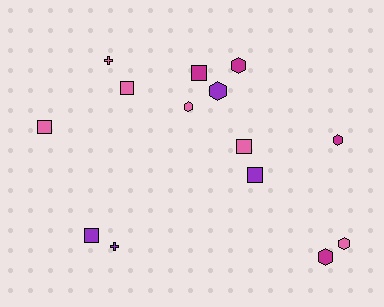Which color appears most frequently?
Pink, with 6 objects.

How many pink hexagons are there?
There are 2 pink hexagons.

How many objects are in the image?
There are 14 objects.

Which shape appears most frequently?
Hexagon, with 6 objects.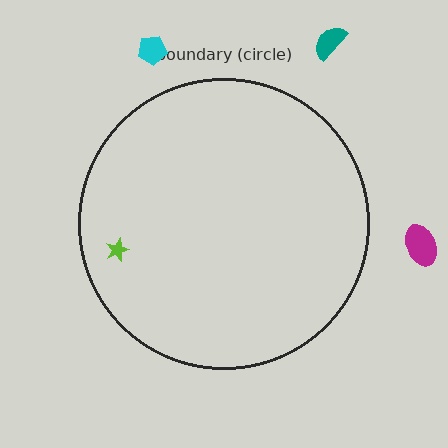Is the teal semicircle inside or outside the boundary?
Outside.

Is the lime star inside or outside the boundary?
Inside.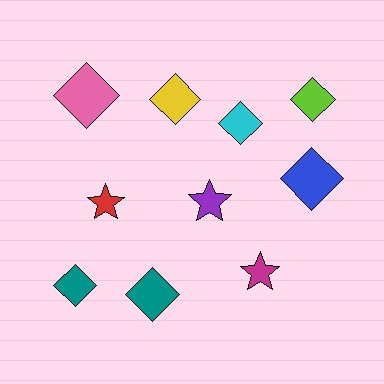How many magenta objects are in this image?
There is 1 magenta object.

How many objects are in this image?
There are 10 objects.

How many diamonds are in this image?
There are 7 diamonds.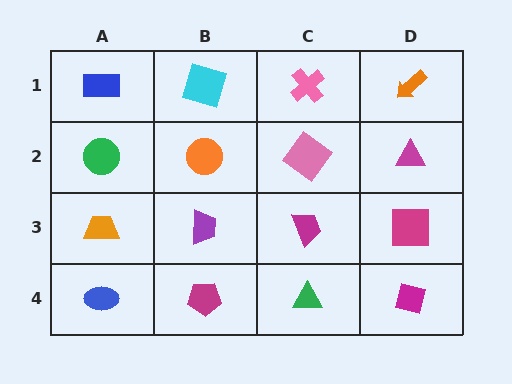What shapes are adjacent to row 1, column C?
A pink diamond (row 2, column C), a cyan square (row 1, column B), an orange arrow (row 1, column D).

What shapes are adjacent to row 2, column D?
An orange arrow (row 1, column D), a magenta square (row 3, column D), a pink diamond (row 2, column C).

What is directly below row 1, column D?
A magenta triangle.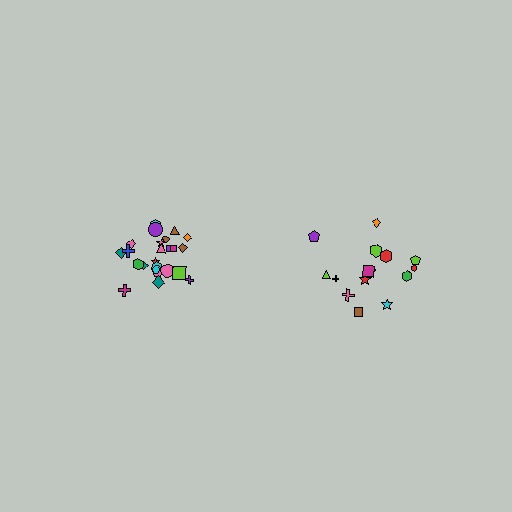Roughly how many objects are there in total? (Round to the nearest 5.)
Roughly 40 objects in total.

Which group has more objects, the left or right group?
The left group.